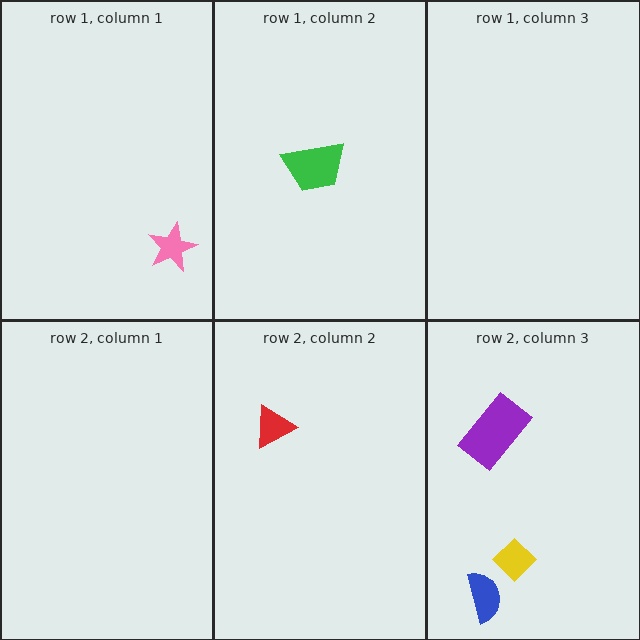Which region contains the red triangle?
The row 2, column 2 region.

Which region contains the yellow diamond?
The row 2, column 3 region.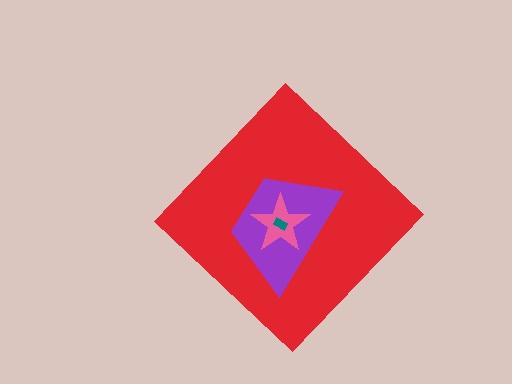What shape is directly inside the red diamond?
The purple trapezoid.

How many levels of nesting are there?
4.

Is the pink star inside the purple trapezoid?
Yes.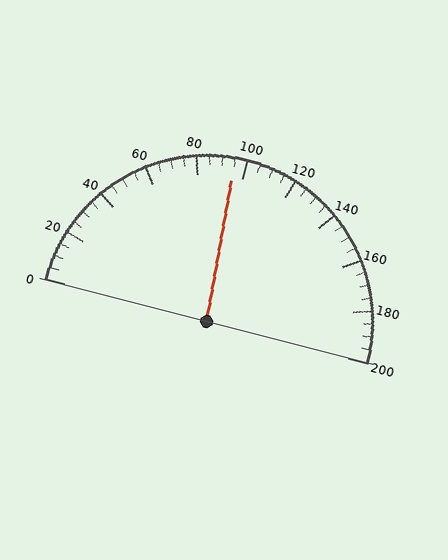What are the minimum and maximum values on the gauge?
The gauge ranges from 0 to 200.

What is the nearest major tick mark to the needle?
The nearest major tick mark is 100.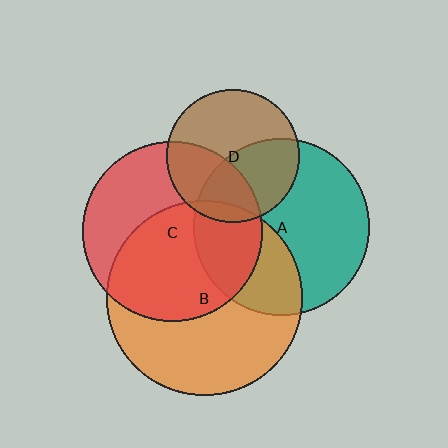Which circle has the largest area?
Circle B (orange).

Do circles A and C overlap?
Yes.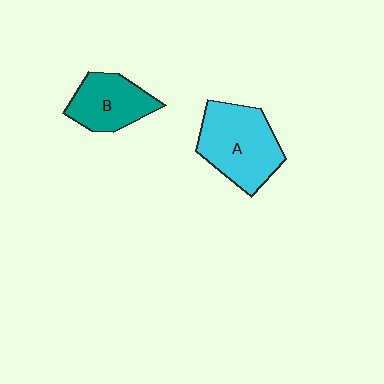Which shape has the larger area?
Shape A (cyan).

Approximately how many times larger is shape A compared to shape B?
Approximately 1.4 times.